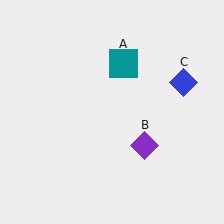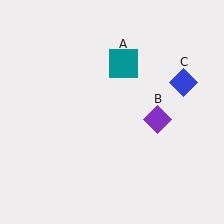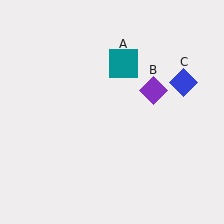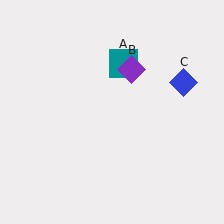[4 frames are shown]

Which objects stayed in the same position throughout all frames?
Teal square (object A) and blue diamond (object C) remained stationary.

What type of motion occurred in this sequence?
The purple diamond (object B) rotated counterclockwise around the center of the scene.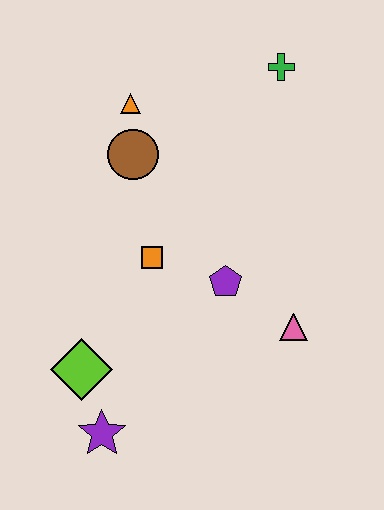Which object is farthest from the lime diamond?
The green cross is farthest from the lime diamond.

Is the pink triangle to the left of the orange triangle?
No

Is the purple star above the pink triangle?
No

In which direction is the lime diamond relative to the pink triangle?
The lime diamond is to the left of the pink triangle.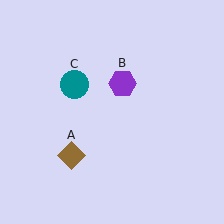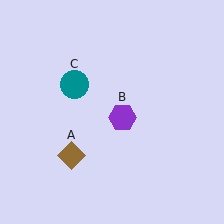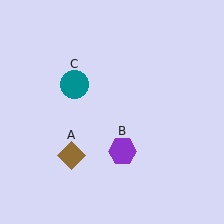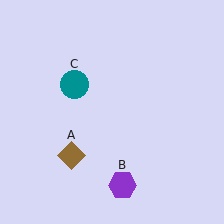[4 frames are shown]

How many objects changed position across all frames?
1 object changed position: purple hexagon (object B).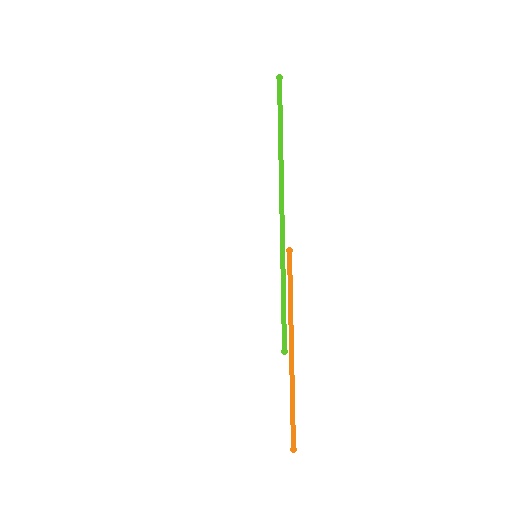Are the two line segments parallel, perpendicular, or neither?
Parallel — their directions differ by only 0.2°.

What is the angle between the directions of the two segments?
Approximately 0 degrees.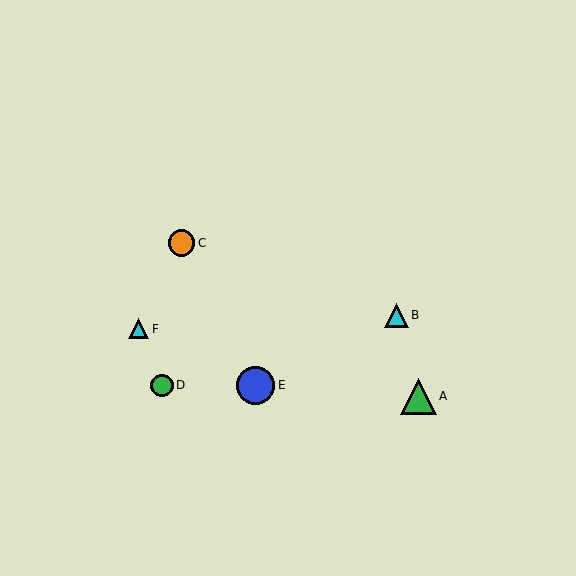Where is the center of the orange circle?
The center of the orange circle is at (181, 243).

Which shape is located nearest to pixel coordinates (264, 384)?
The blue circle (labeled E) at (256, 385) is nearest to that location.